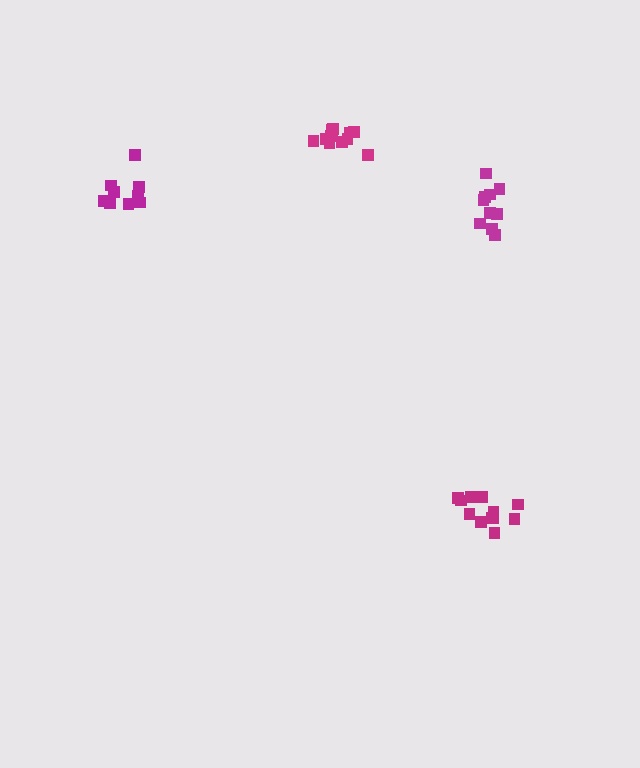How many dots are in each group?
Group 1: 9 dots, Group 2: 10 dots, Group 3: 11 dots, Group 4: 12 dots (42 total).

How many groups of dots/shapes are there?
There are 4 groups.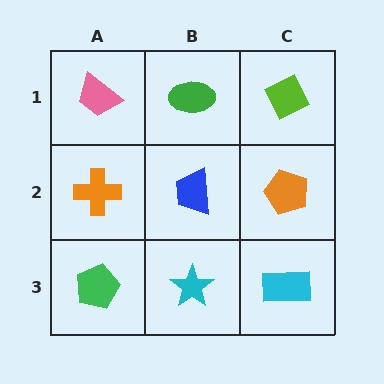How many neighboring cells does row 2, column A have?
3.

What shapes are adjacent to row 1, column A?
An orange cross (row 2, column A), a green ellipse (row 1, column B).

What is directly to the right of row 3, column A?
A cyan star.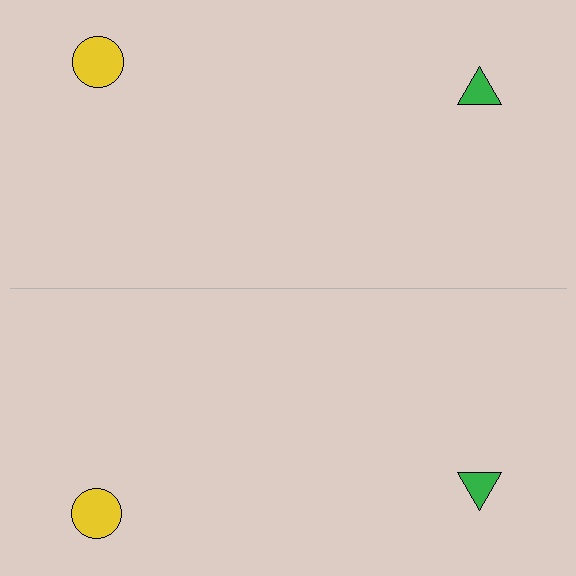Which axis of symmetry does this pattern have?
The pattern has a horizontal axis of symmetry running through the center of the image.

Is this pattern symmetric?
Yes, this pattern has bilateral (reflection) symmetry.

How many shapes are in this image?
There are 4 shapes in this image.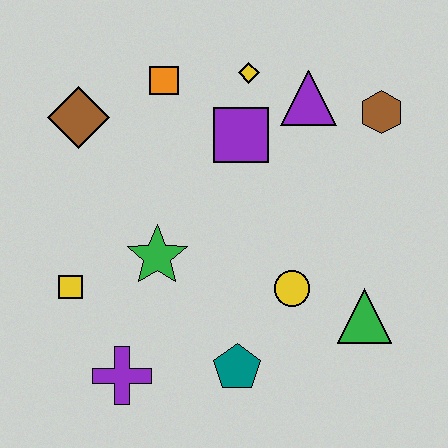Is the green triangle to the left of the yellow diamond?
No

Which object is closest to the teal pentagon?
The yellow circle is closest to the teal pentagon.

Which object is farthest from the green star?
The brown hexagon is farthest from the green star.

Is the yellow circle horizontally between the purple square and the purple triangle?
Yes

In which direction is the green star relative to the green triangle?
The green star is to the left of the green triangle.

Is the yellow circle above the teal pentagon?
Yes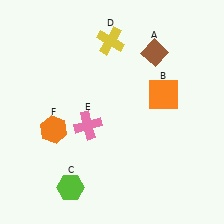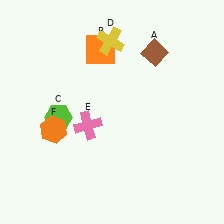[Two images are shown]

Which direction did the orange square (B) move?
The orange square (B) moved left.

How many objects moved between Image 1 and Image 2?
2 objects moved between the two images.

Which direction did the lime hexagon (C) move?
The lime hexagon (C) moved up.